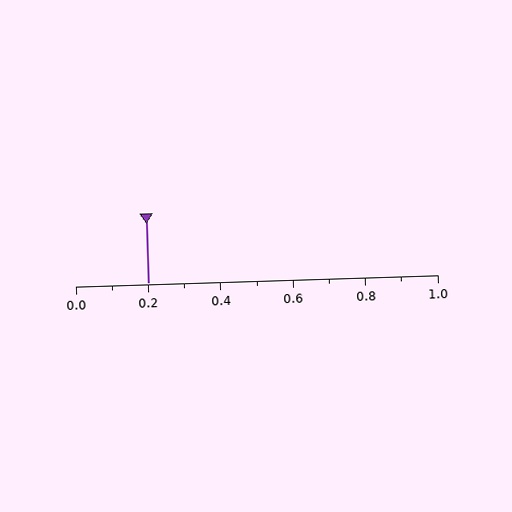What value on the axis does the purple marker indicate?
The marker indicates approximately 0.2.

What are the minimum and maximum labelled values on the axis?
The axis runs from 0.0 to 1.0.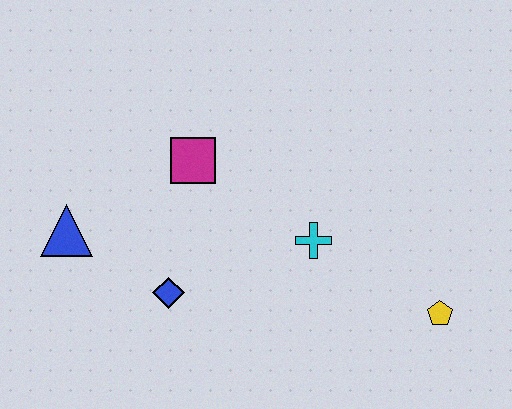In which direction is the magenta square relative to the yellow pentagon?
The magenta square is to the left of the yellow pentagon.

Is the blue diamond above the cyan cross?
No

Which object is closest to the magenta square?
The blue diamond is closest to the magenta square.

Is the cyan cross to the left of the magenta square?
No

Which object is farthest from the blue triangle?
The yellow pentagon is farthest from the blue triangle.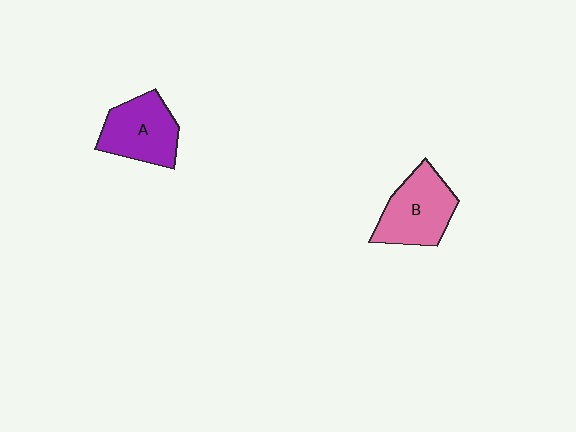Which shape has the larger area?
Shape B (pink).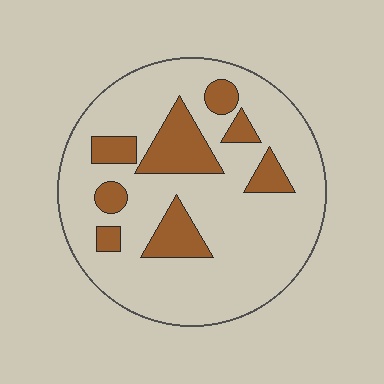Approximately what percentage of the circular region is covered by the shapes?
Approximately 20%.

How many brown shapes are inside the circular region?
8.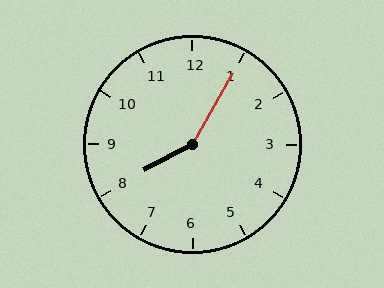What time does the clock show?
8:05.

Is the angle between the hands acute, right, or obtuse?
It is obtuse.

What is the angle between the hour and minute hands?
Approximately 148 degrees.